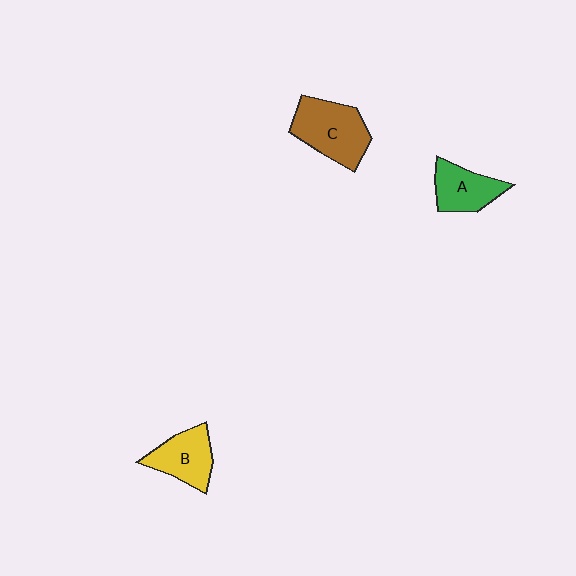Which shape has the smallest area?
Shape A (green).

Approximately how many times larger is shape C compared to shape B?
Approximately 1.4 times.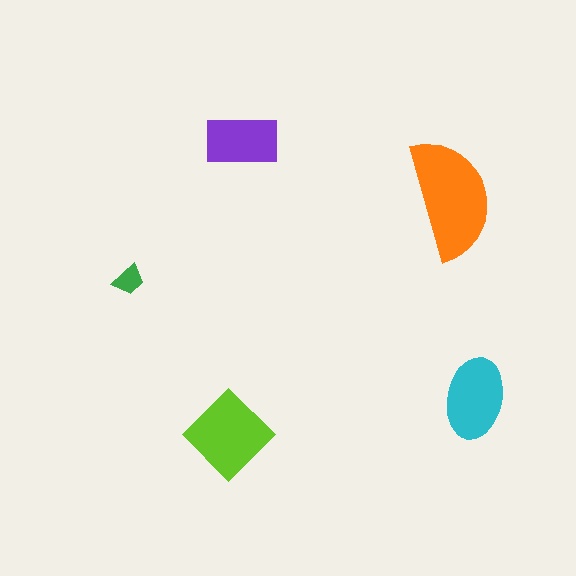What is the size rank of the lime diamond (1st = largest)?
2nd.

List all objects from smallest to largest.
The green trapezoid, the purple rectangle, the cyan ellipse, the lime diamond, the orange semicircle.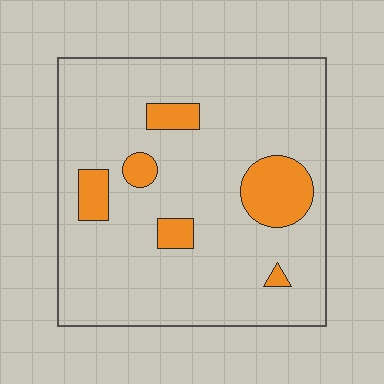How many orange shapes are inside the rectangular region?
6.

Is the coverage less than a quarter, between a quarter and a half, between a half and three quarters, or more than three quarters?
Less than a quarter.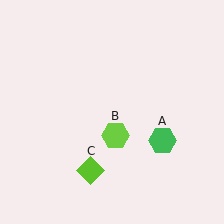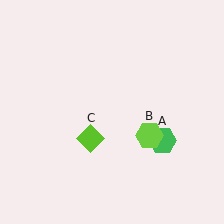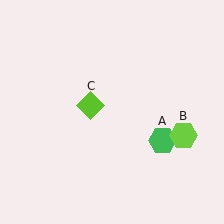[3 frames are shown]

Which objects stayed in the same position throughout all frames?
Green hexagon (object A) remained stationary.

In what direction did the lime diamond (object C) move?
The lime diamond (object C) moved up.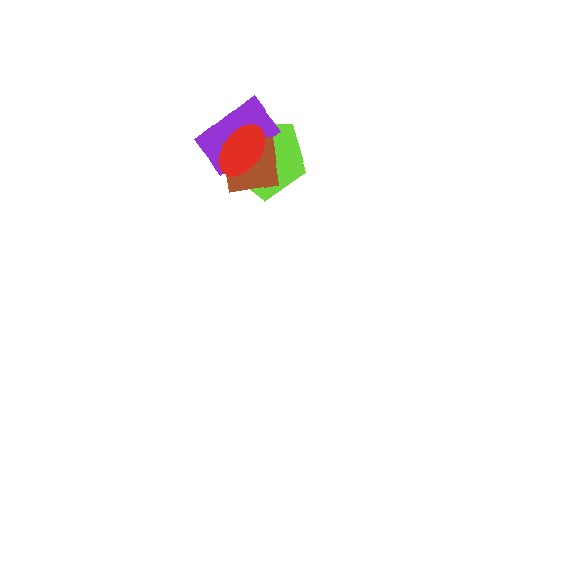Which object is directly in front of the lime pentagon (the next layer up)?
The purple rectangle is directly in front of the lime pentagon.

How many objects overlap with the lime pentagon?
3 objects overlap with the lime pentagon.